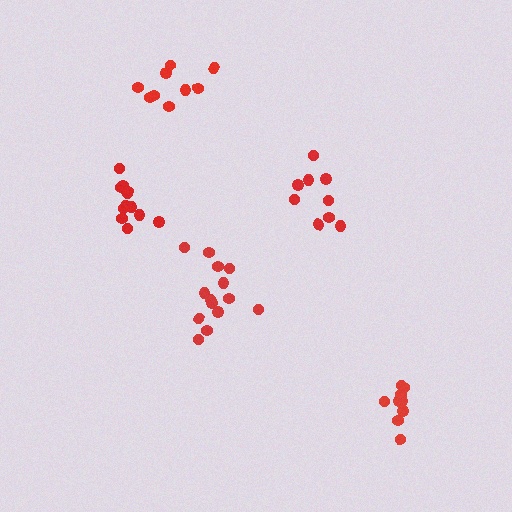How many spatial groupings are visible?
There are 5 spatial groupings.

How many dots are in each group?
Group 1: 12 dots, Group 2: 9 dots, Group 3: 9 dots, Group 4: 14 dots, Group 5: 9 dots (53 total).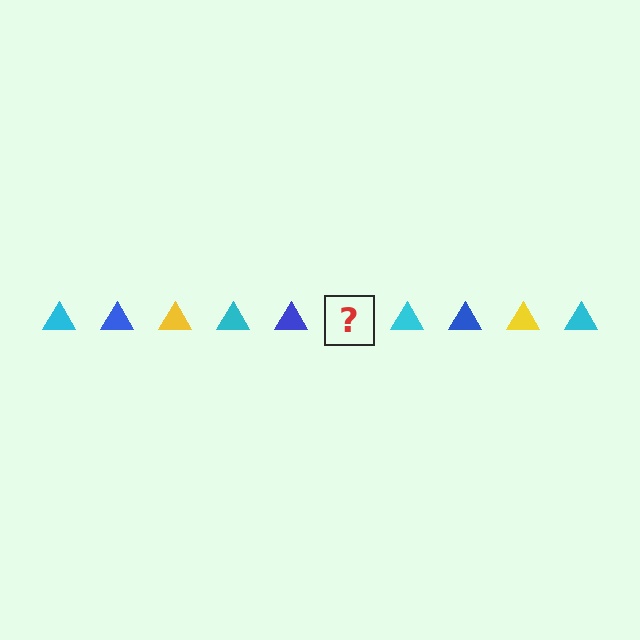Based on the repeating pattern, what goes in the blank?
The blank should be a yellow triangle.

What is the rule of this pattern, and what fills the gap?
The rule is that the pattern cycles through cyan, blue, yellow triangles. The gap should be filled with a yellow triangle.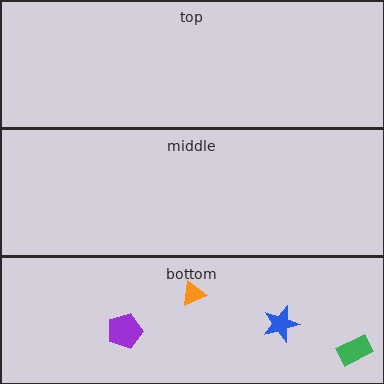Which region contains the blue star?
The bottom region.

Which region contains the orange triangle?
The bottom region.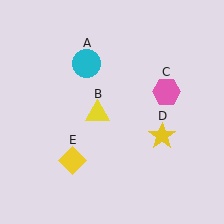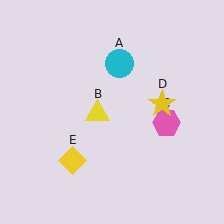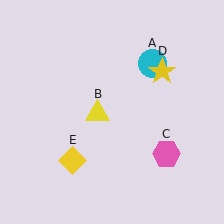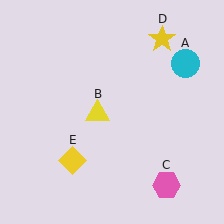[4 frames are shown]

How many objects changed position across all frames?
3 objects changed position: cyan circle (object A), pink hexagon (object C), yellow star (object D).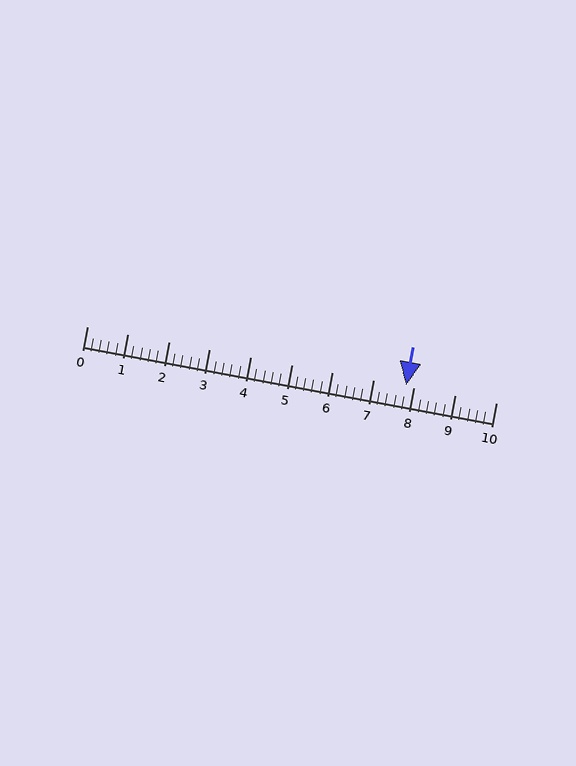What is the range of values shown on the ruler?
The ruler shows values from 0 to 10.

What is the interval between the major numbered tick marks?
The major tick marks are spaced 1 units apart.